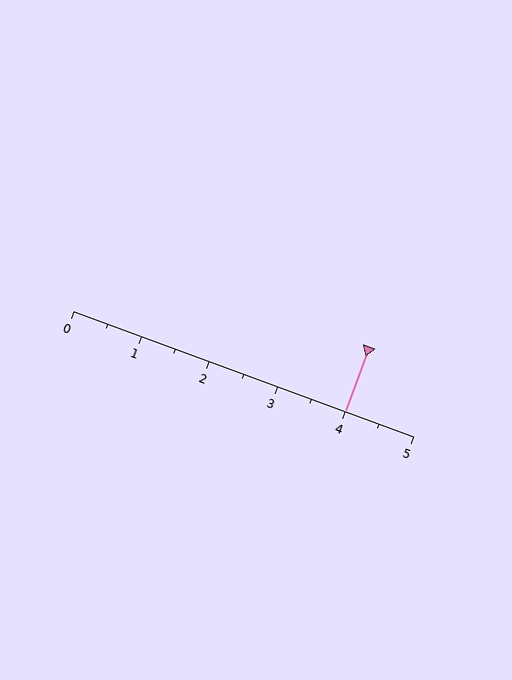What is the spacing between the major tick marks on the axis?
The major ticks are spaced 1 apart.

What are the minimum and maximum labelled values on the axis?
The axis runs from 0 to 5.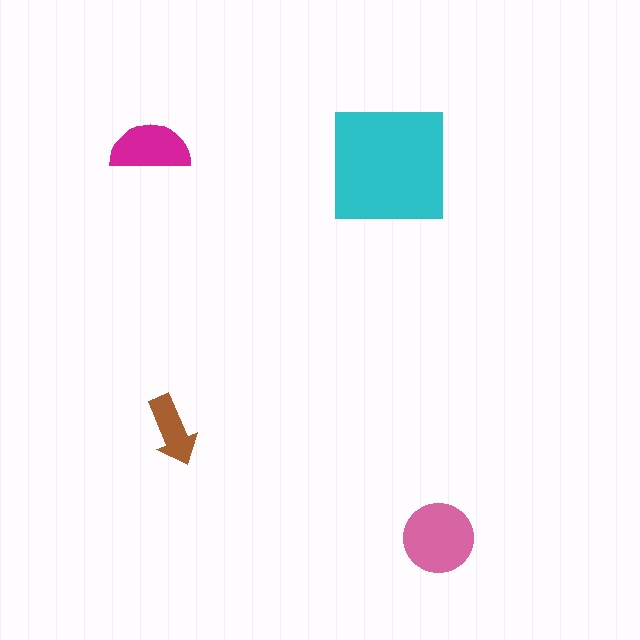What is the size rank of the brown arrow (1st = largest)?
4th.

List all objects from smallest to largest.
The brown arrow, the magenta semicircle, the pink circle, the cyan square.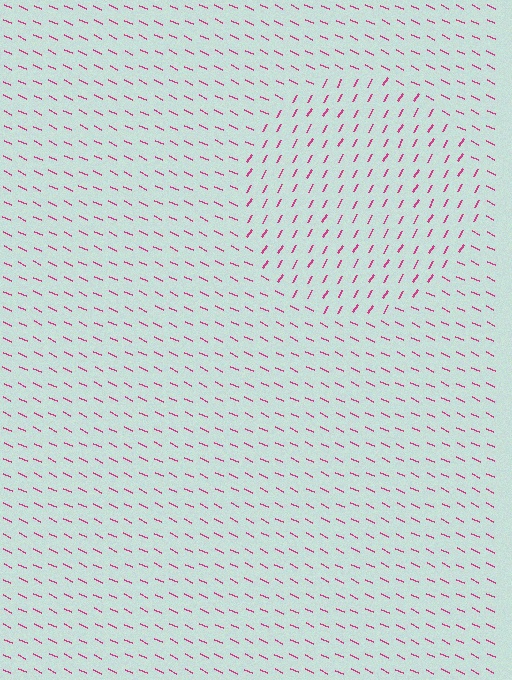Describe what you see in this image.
The image is filled with small magenta line segments. A circle region in the image has lines oriented differently from the surrounding lines, creating a visible texture boundary.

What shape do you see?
I see a circle.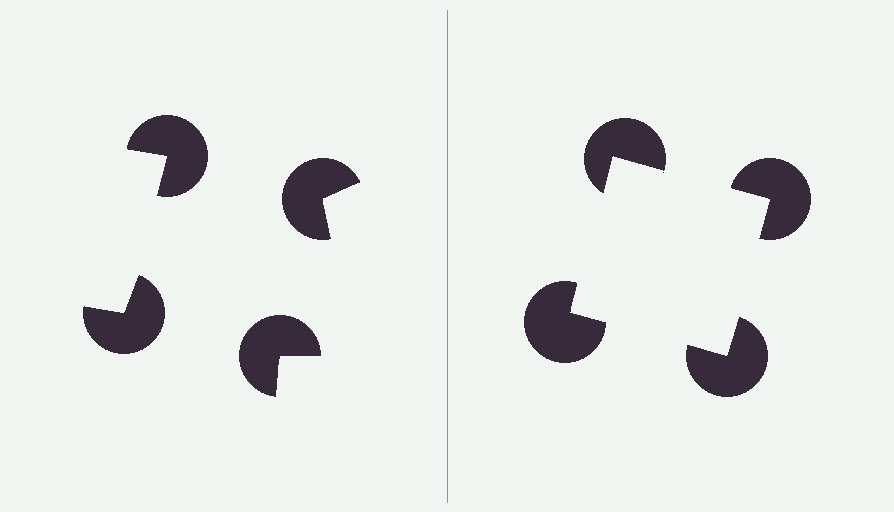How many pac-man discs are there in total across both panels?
8 — 4 on each side.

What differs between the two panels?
The pac-man discs are positioned identically on both sides; only the wedge orientations differ. On the right they align to a square; on the left they are misaligned.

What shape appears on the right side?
An illusory square.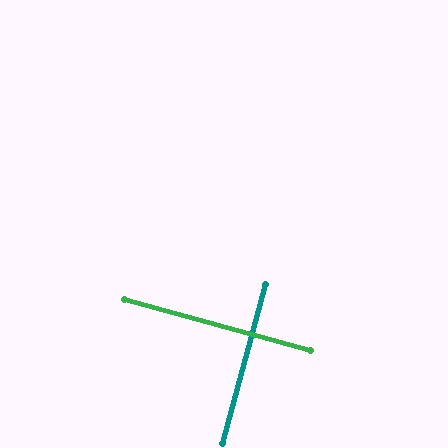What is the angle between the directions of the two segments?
Approximately 90 degrees.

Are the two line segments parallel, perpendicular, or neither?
Perpendicular — they meet at approximately 90°.